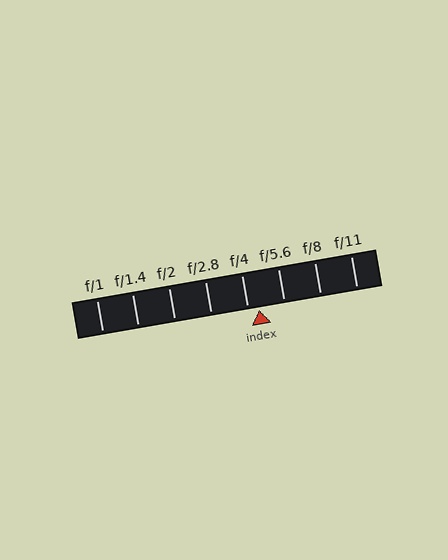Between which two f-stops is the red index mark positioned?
The index mark is between f/4 and f/5.6.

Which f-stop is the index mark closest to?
The index mark is closest to f/4.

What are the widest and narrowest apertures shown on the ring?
The widest aperture shown is f/1 and the narrowest is f/11.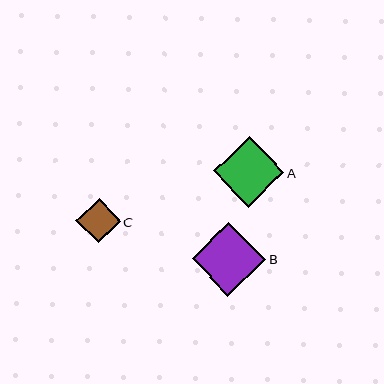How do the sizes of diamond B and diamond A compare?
Diamond B and diamond A are approximately the same size.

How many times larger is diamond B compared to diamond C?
Diamond B is approximately 1.7 times the size of diamond C.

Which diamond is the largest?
Diamond B is the largest with a size of approximately 74 pixels.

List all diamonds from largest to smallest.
From largest to smallest: B, A, C.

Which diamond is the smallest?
Diamond C is the smallest with a size of approximately 44 pixels.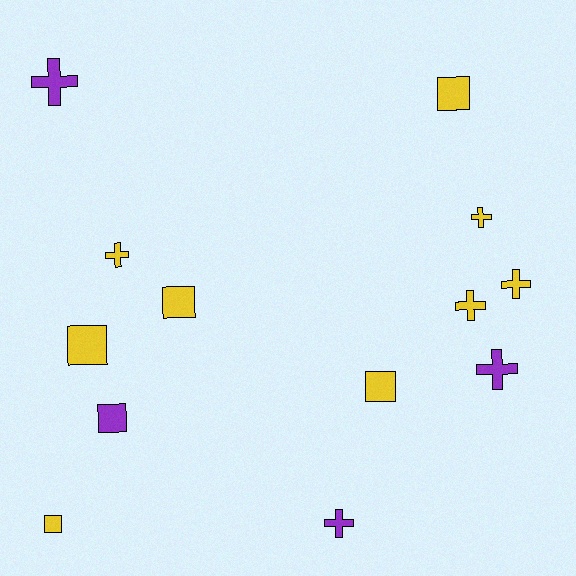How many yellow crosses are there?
There are 4 yellow crosses.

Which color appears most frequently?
Yellow, with 9 objects.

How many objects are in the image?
There are 13 objects.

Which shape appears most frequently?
Cross, with 7 objects.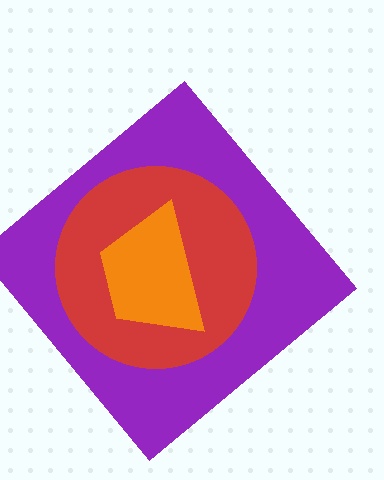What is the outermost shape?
The purple diamond.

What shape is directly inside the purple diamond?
The red circle.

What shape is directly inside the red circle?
The orange trapezoid.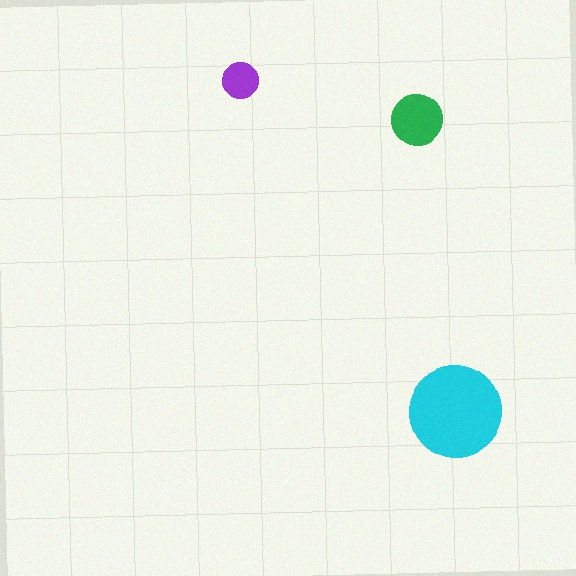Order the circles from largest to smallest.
the cyan one, the green one, the purple one.